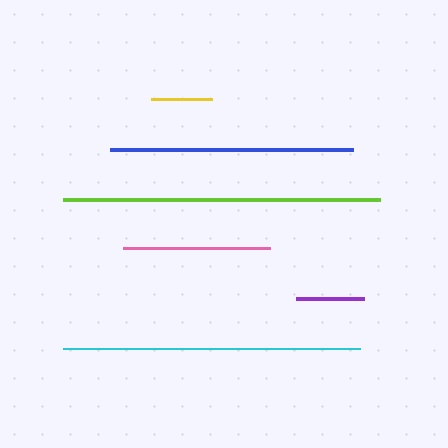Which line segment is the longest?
The lime line is the longest at approximately 317 pixels.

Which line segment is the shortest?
The yellow line is the shortest at approximately 61 pixels.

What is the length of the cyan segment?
The cyan segment is approximately 298 pixels long.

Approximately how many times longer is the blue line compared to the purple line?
The blue line is approximately 3.6 times the length of the purple line.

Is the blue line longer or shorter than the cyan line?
The cyan line is longer than the blue line.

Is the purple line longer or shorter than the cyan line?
The cyan line is longer than the purple line.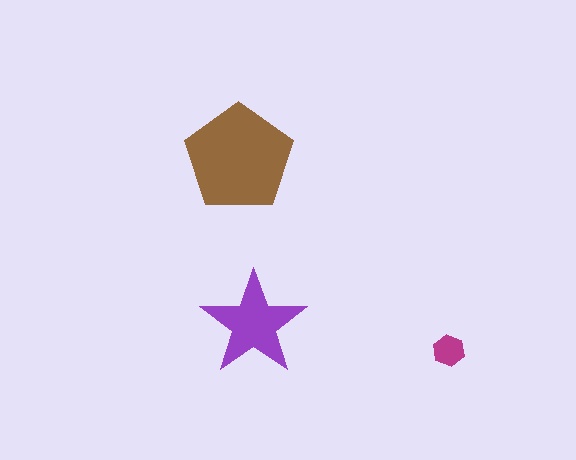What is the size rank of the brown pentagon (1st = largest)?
1st.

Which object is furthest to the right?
The magenta hexagon is rightmost.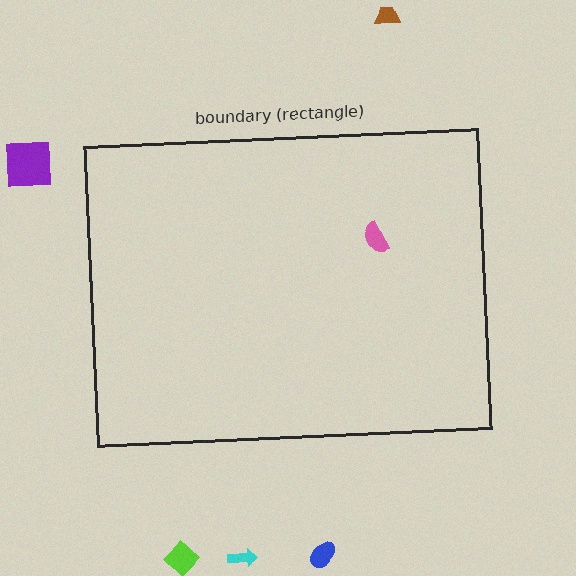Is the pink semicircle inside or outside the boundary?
Inside.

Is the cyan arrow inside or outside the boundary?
Outside.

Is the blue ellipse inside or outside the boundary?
Outside.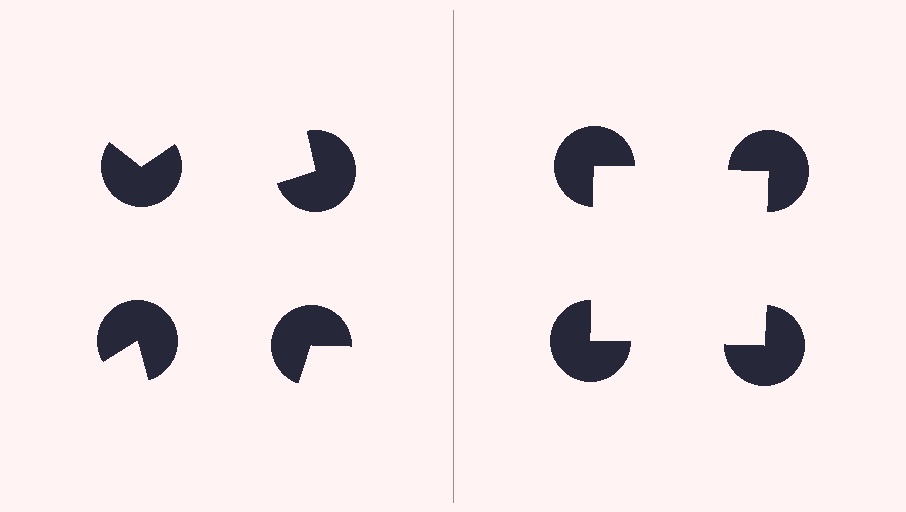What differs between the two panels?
The pac-man discs are positioned identically on both sides; only the wedge orientations differ. On the right they align to a square; on the left they are misaligned.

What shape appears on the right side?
An illusory square.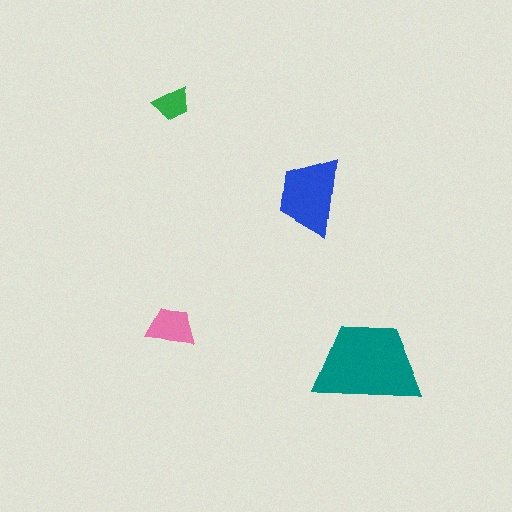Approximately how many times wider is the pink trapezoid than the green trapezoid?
About 1.5 times wider.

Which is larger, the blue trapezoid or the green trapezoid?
The blue one.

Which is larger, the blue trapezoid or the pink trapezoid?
The blue one.